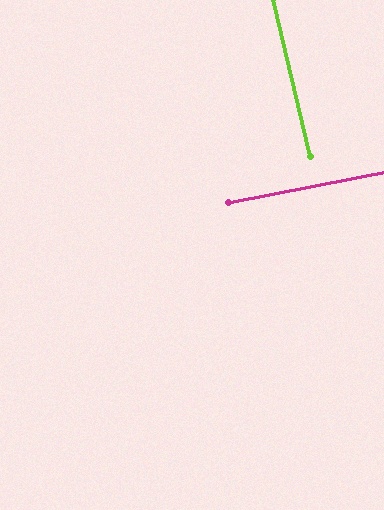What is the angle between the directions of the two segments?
Approximately 88 degrees.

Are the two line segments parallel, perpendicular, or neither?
Perpendicular — they meet at approximately 88°.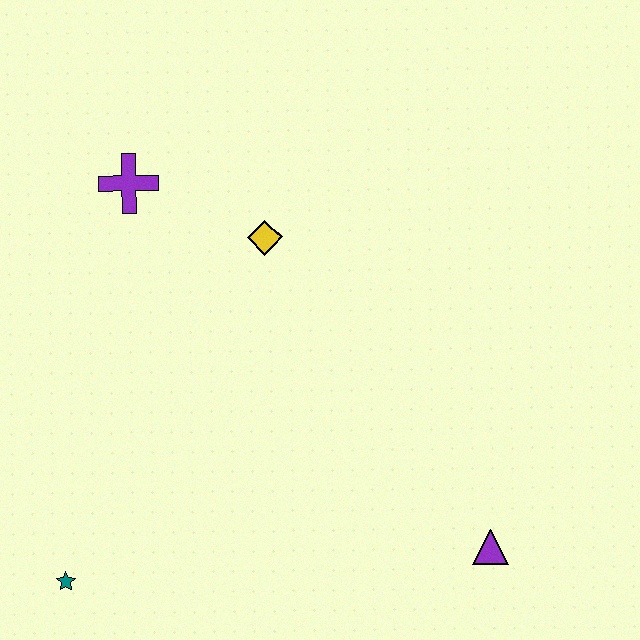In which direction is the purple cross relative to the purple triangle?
The purple cross is above the purple triangle.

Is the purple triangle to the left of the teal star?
No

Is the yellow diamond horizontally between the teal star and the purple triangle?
Yes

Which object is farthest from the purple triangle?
The purple cross is farthest from the purple triangle.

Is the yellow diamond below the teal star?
No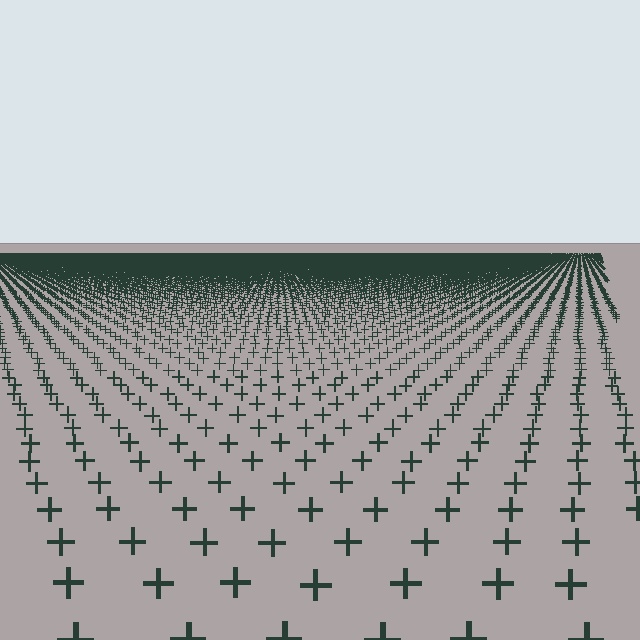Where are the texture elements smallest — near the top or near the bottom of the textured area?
Near the top.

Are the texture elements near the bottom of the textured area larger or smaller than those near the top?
Larger. Near the bottom, elements are closer to the viewer and appear at a bigger on-screen size.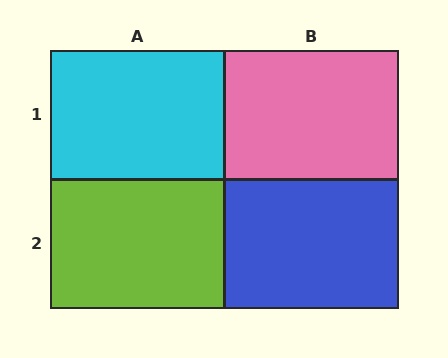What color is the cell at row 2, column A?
Lime.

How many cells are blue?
1 cell is blue.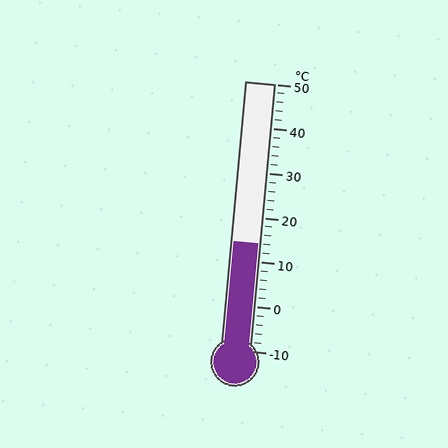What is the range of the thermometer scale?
The thermometer scale ranges from -10°C to 50°C.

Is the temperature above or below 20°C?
The temperature is below 20°C.